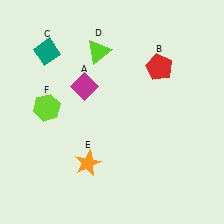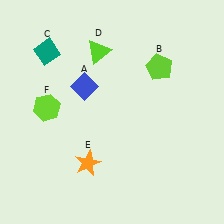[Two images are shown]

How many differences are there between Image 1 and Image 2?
There are 2 differences between the two images.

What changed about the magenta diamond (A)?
In Image 1, A is magenta. In Image 2, it changed to blue.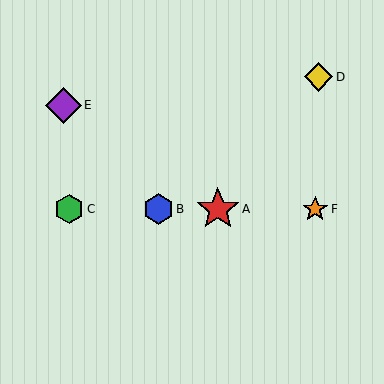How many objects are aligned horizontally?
4 objects (A, B, C, F) are aligned horizontally.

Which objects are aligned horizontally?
Objects A, B, C, F are aligned horizontally.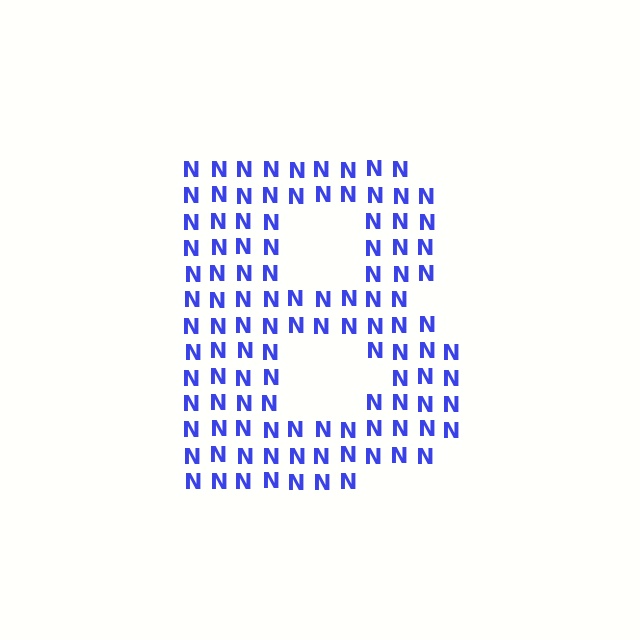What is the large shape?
The large shape is the letter B.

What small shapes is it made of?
It is made of small letter N's.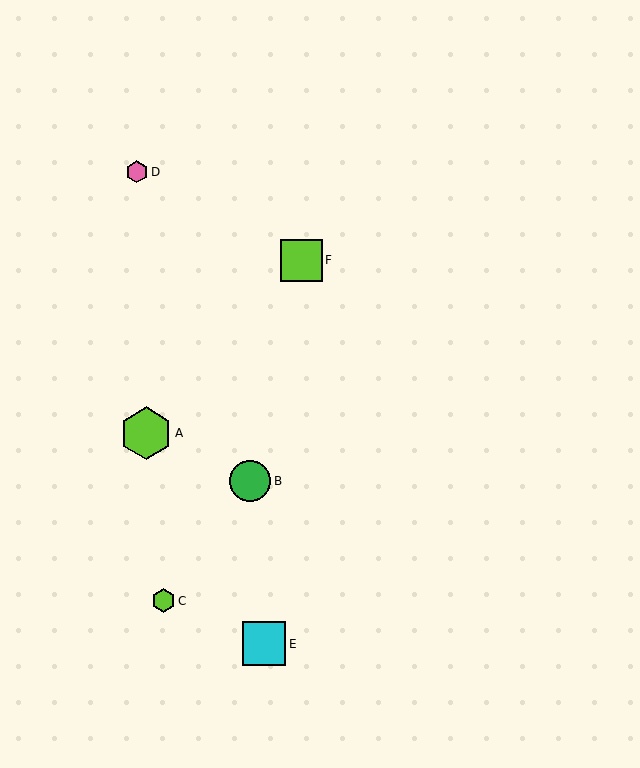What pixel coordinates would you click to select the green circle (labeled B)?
Click at (250, 481) to select the green circle B.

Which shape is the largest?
The lime hexagon (labeled A) is the largest.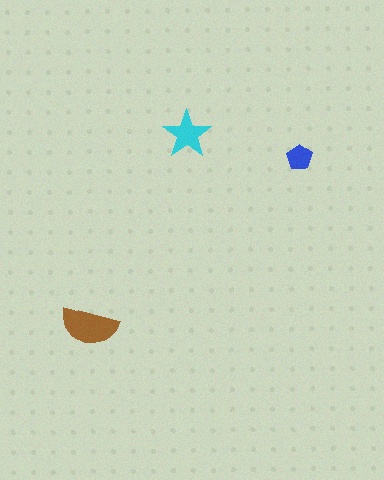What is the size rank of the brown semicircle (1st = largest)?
1st.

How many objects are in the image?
There are 3 objects in the image.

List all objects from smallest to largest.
The blue pentagon, the cyan star, the brown semicircle.